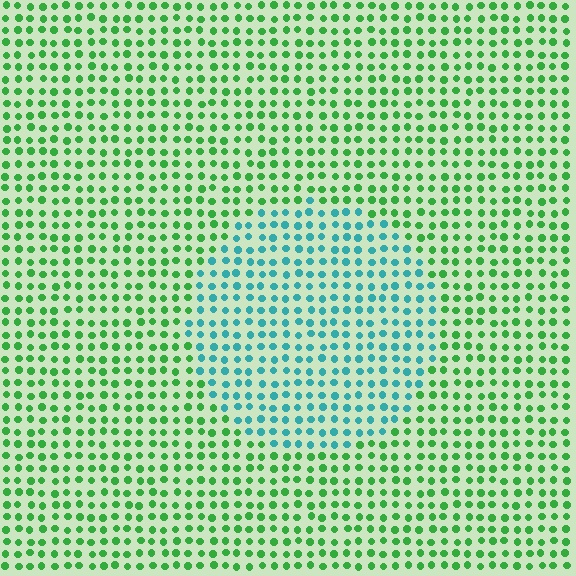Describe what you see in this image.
The image is filled with small green elements in a uniform arrangement. A circle-shaped region is visible where the elements are tinted to a slightly different hue, forming a subtle color boundary.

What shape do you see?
I see a circle.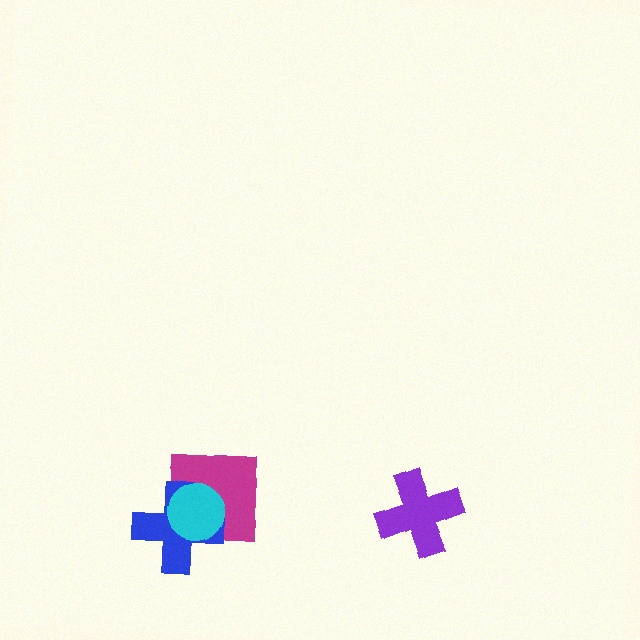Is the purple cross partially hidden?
No, no other shape covers it.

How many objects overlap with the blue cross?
2 objects overlap with the blue cross.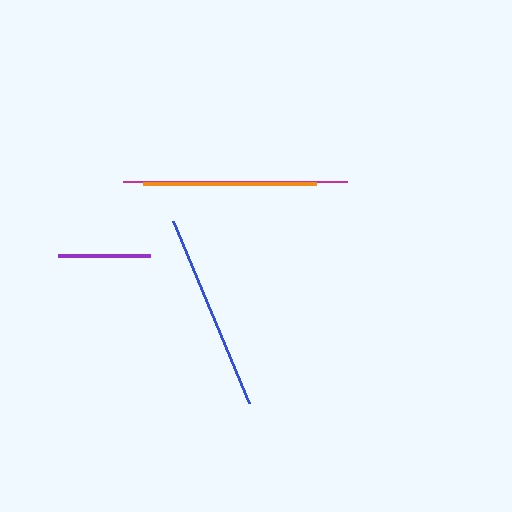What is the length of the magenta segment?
The magenta segment is approximately 224 pixels long.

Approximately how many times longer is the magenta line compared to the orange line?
The magenta line is approximately 1.3 times the length of the orange line.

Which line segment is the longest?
The magenta line is the longest at approximately 224 pixels.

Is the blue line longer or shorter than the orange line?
The blue line is longer than the orange line.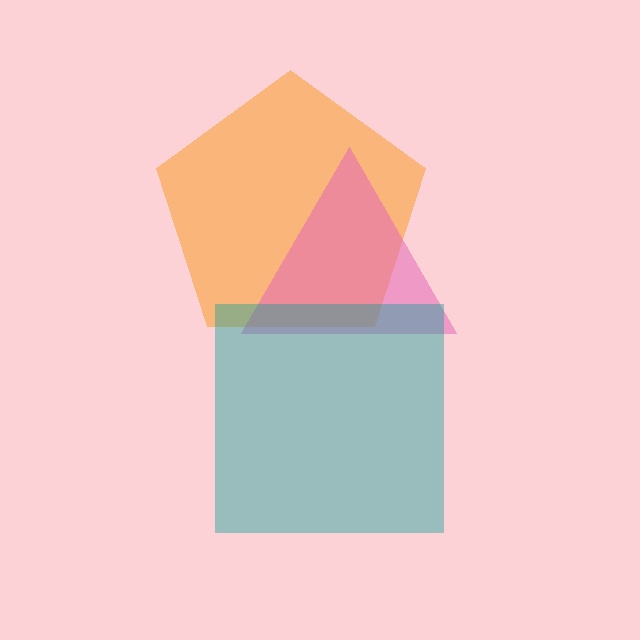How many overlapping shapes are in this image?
There are 3 overlapping shapes in the image.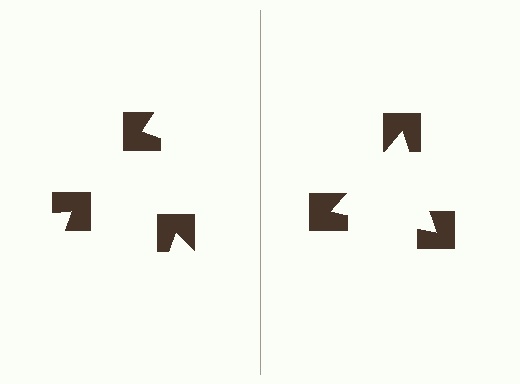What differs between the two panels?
The notched squares are positioned identically on both sides; only the wedge orientations differ. On the right they align to a triangle; on the left they are misaligned.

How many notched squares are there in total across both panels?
6 — 3 on each side.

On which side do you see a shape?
An illusory triangle appears on the right side. On the left side the wedge cuts are rotated, so no coherent shape forms.